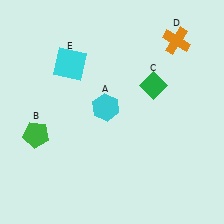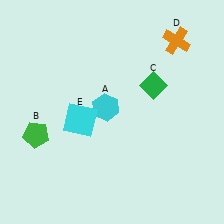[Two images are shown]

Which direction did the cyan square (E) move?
The cyan square (E) moved down.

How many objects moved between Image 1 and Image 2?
1 object moved between the two images.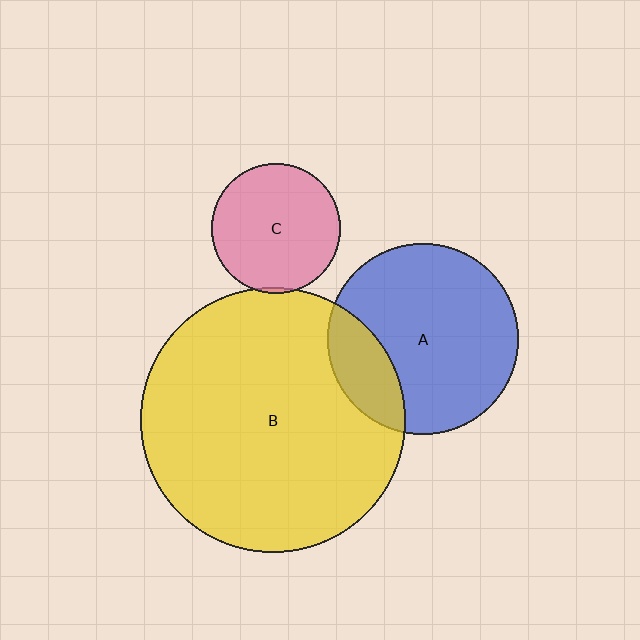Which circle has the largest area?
Circle B (yellow).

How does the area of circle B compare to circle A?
Approximately 1.9 times.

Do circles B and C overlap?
Yes.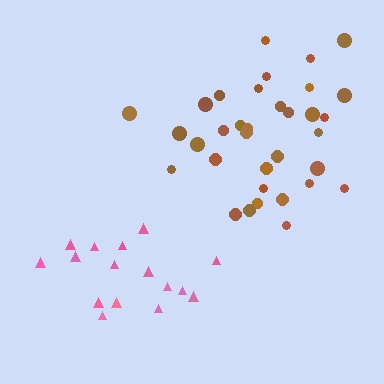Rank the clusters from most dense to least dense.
brown, pink.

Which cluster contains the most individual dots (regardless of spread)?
Brown (35).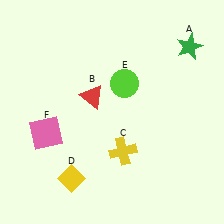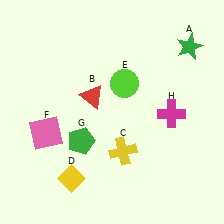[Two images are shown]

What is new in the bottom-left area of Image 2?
A green pentagon (G) was added in the bottom-left area of Image 2.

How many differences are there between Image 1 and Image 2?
There are 2 differences between the two images.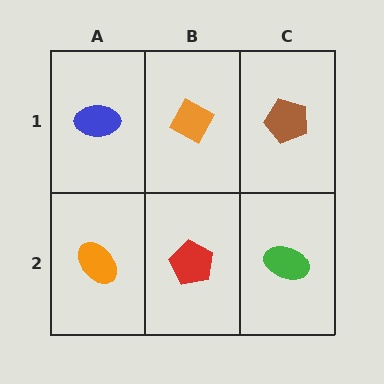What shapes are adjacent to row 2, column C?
A brown pentagon (row 1, column C), a red pentagon (row 2, column B).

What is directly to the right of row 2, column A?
A red pentagon.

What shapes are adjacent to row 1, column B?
A red pentagon (row 2, column B), a blue ellipse (row 1, column A), a brown pentagon (row 1, column C).